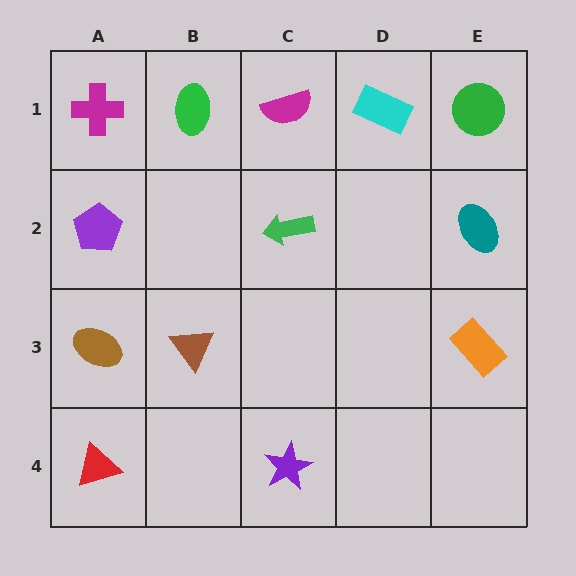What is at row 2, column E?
A teal ellipse.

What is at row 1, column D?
A cyan rectangle.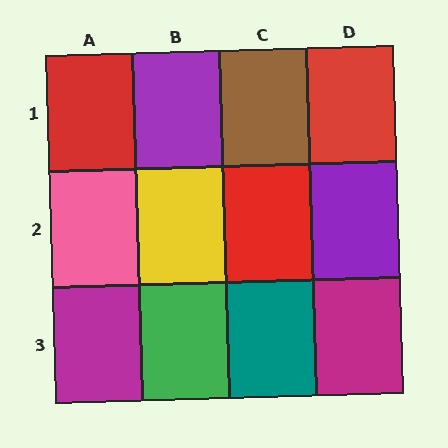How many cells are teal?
1 cell is teal.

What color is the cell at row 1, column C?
Brown.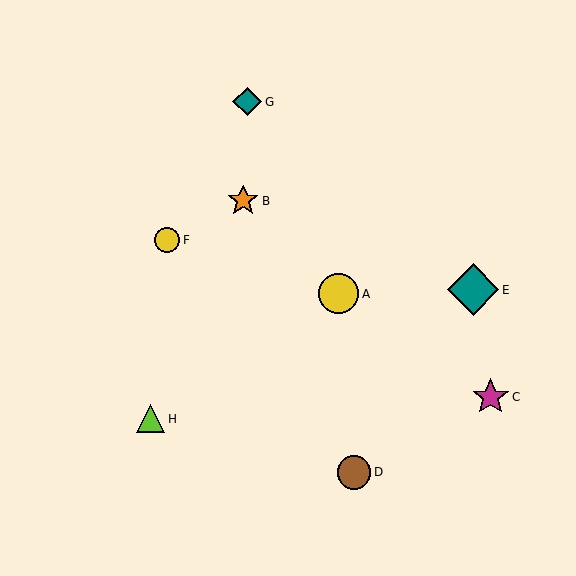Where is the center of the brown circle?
The center of the brown circle is at (354, 472).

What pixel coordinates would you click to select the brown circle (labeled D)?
Click at (354, 472) to select the brown circle D.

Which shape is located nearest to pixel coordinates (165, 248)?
The yellow circle (labeled F) at (167, 240) is nearest to that location.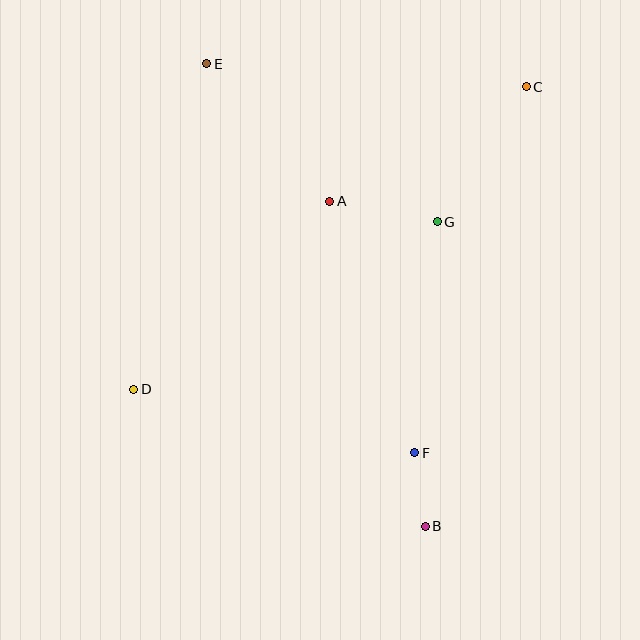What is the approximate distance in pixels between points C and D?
The distance between C and D is approximately 495 pixels.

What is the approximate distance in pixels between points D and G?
The distance between D and G is approximately 347 pixels.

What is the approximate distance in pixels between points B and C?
The distance between B and C is approximately 451 pixels.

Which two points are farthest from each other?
Points B and E are farthest from each other.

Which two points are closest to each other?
Points B and F are closest to each other.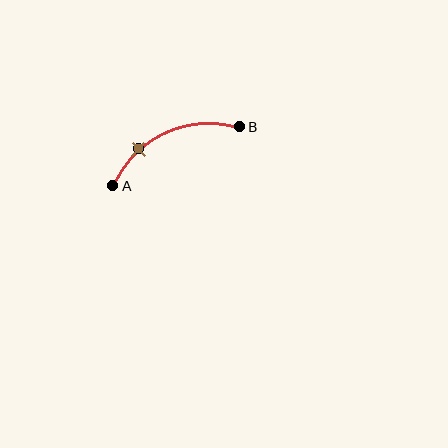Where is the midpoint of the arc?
The arc midpoint is the point on the curve farthest from the straight line joining A and B. It sits above that line.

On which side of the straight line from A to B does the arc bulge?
The arc bulges above the straight line connecting A and B.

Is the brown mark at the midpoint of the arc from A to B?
No. The brown mark lies on the arc but is closer to endpoint A. The arc midpoint would be at the point on the curve equidistant along the arc from both A and B.